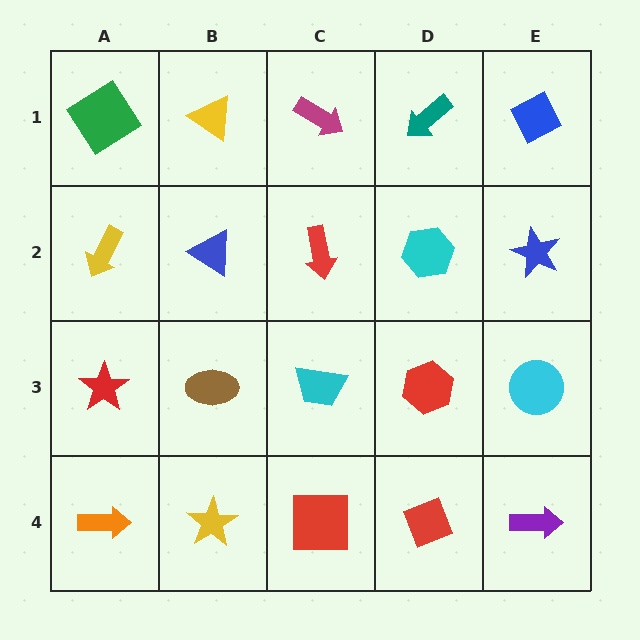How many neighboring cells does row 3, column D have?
4.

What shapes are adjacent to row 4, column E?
A cyan circle (row 3, column E), a red diamond (row 4, column D).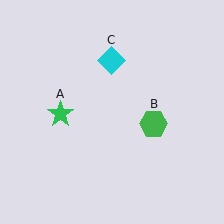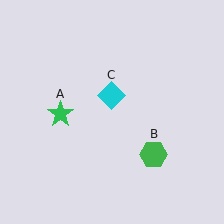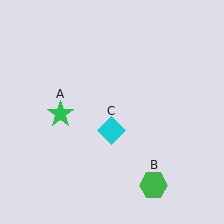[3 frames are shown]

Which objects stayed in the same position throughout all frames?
Green star (object A) remained stationary.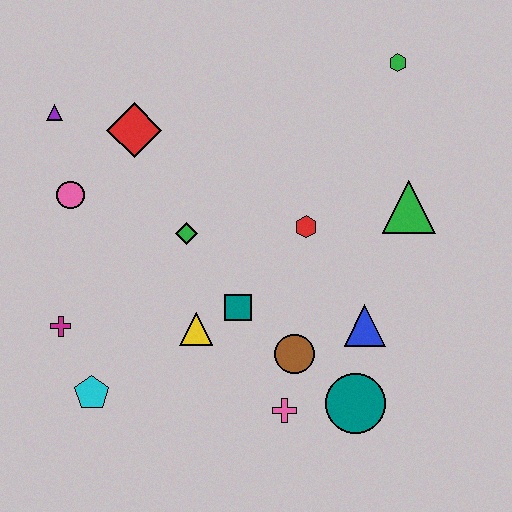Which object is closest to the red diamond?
The purple triangle is closest to the red diamond.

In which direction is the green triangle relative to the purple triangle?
The green triangle is to the right of the purple triangle.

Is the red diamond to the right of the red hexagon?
No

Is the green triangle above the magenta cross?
Yes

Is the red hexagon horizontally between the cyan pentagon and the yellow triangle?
No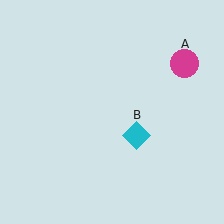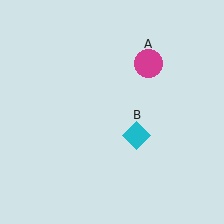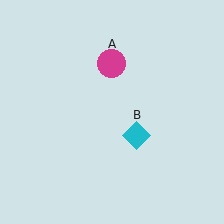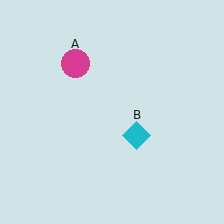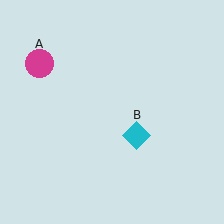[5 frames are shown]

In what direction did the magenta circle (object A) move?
The magenta circle (object A) moved left.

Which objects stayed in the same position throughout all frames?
Cyan diamond (object B) remained stationary.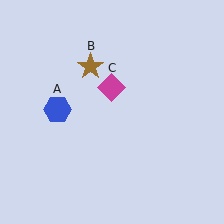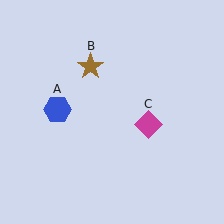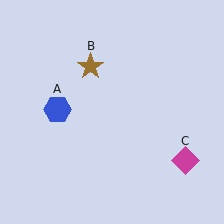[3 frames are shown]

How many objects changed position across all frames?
1 object changed position: magenta diamond (object C).